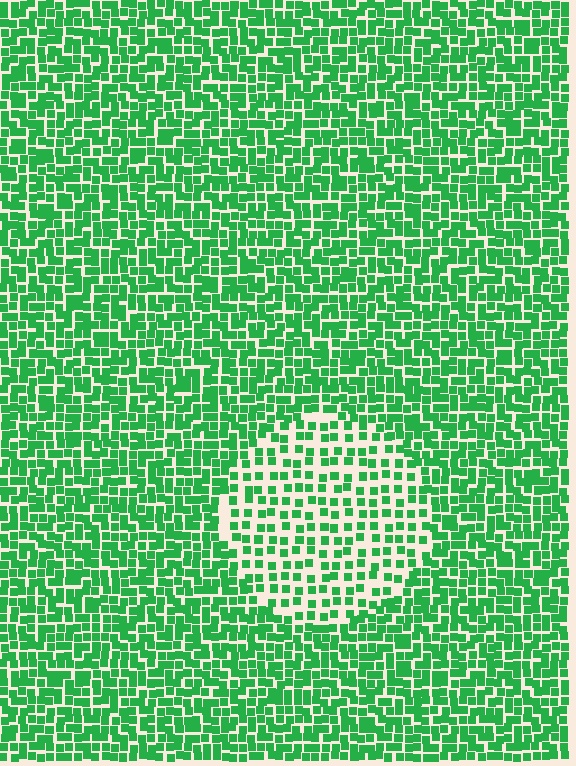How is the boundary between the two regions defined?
The boundary is defined by a change in element density (approximately 1.9x ratio). All elements are the same color, size, and shape.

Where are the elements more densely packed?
The elements are more densely packed outside the circle boundary.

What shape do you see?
I see a circle.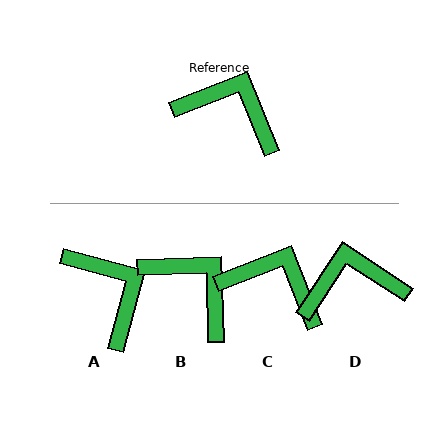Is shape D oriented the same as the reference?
No, it is off by about 35 degrees.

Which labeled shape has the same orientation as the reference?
C.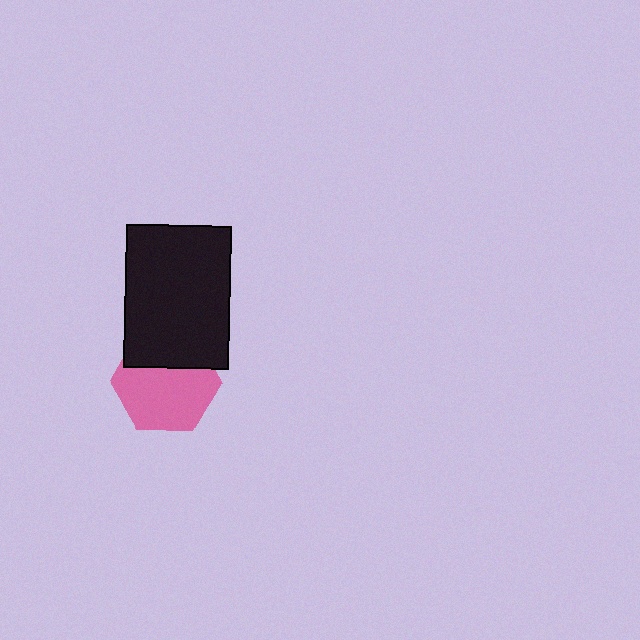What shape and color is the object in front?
The object in front is a black rectangle.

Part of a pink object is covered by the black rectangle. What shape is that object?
It is a hexagon.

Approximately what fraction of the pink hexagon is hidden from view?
Roughly 33% of the pink hexagon is hidden behind the black rectangle.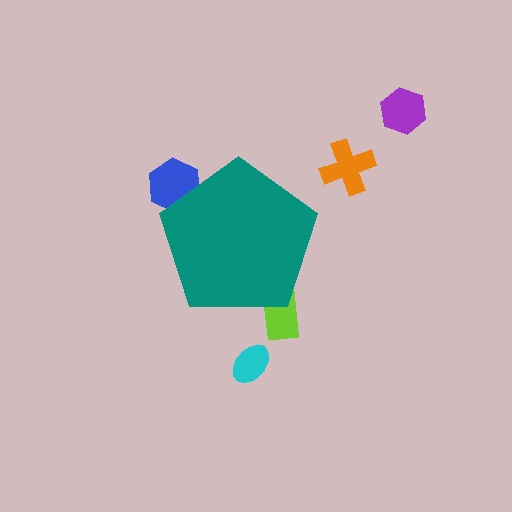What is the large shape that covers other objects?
A teal pentagon.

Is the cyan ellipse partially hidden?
No, the cyan ellipse is fully visible.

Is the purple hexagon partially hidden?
No, the purple hexagon is fully visible.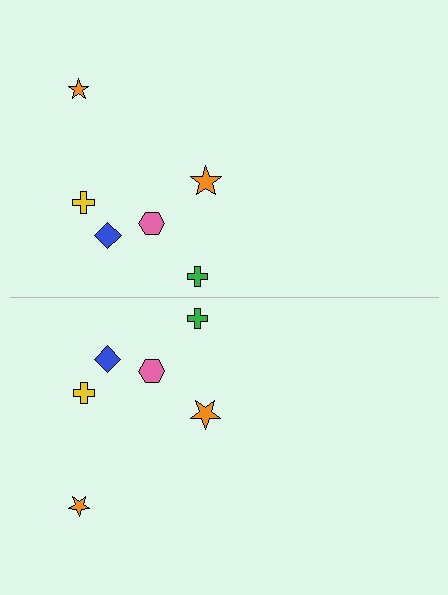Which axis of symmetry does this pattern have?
The pattern has a horizontal axis of symmetry running through the center of the image.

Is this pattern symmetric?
Yes, this pattern has bilateral (reflection) symmetry.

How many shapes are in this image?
There are 12 shapes in this image.